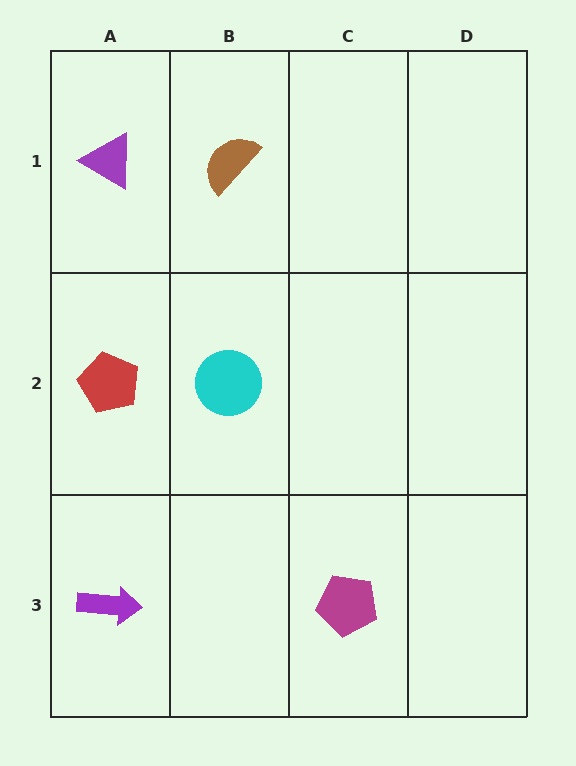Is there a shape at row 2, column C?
No, that cell is empty.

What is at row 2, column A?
A red pentagon.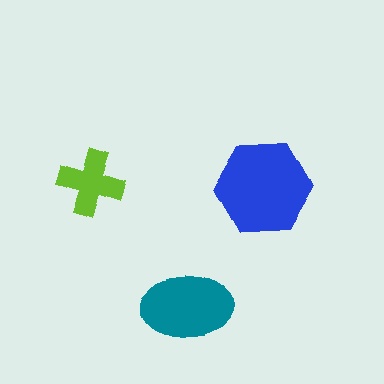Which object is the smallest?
The lime cross.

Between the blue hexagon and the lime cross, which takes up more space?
The blue hexagon.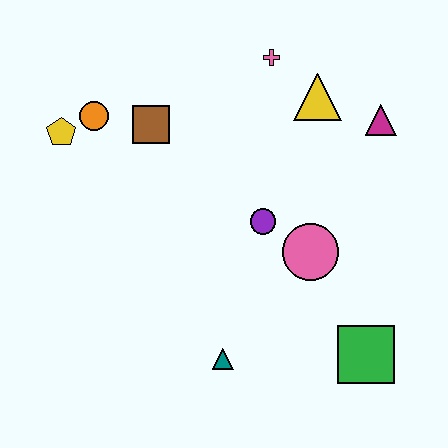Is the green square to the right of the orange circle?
Yes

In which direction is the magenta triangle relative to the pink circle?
The magenta triangle is above the pink circle.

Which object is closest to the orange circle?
The yellow pentagon is closest to the orange circle.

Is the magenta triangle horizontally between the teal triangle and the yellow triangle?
No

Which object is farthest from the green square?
The yellow pentagon is farthest from the green square.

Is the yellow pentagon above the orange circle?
No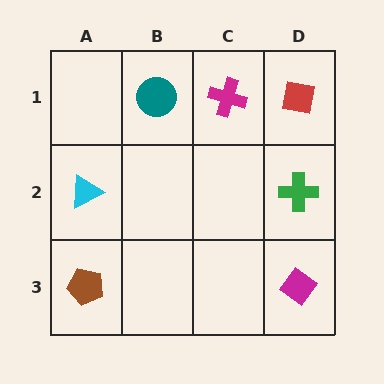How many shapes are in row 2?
2 shapes.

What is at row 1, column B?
A teal circle.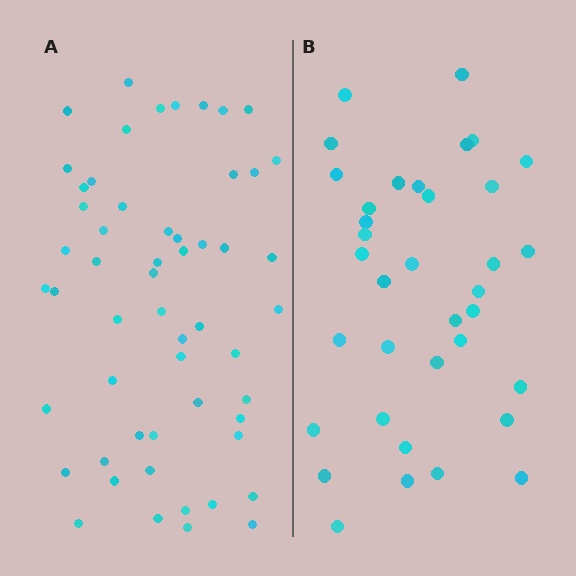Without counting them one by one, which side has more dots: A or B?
Region A (the left region) has more dots.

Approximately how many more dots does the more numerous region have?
Region A has approximately 20 more dots than region B.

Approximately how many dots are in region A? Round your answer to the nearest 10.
About 60 dots. (The exact count is 55, which rounds to 60.)